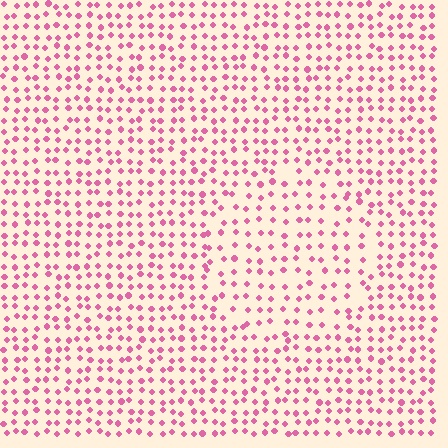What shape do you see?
I see a circle.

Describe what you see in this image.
The image contains small pink elements arranged at two different densities. A circle-shaped region is visible where the elements are less densely packed than the surrounding area.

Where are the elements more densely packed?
The elements are more densely packed outside the circle boundary.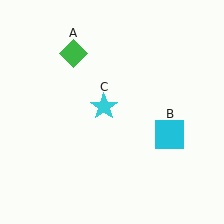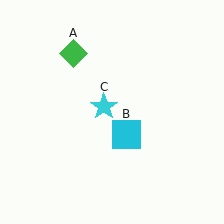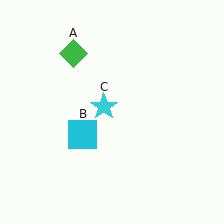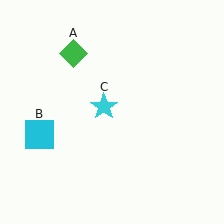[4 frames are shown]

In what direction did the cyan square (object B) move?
The cyan square (object B) moved left.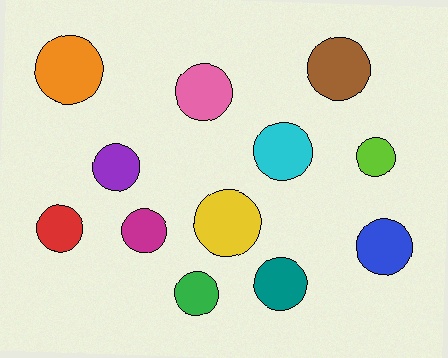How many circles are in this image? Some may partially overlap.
There are 12 circles.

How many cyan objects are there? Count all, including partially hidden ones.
There is 1 cyan object.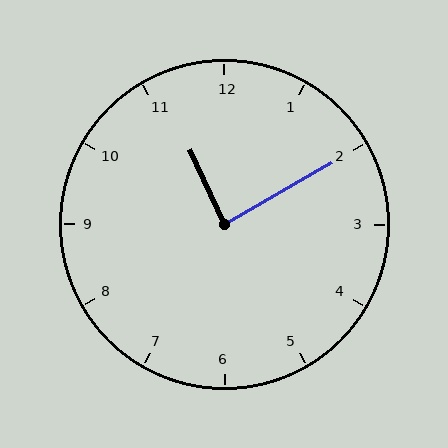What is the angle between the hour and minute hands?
Approximately 85 degrees.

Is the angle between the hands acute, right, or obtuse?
It is right.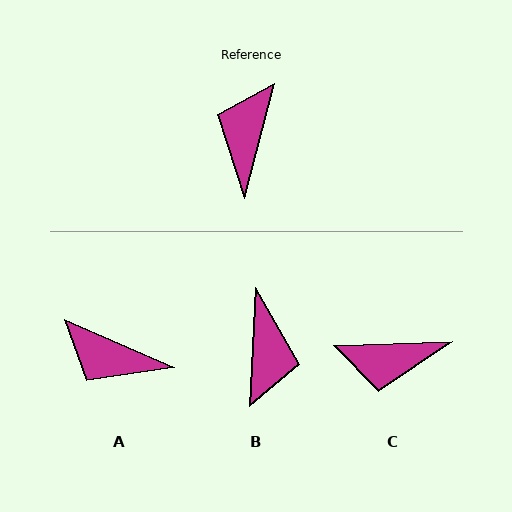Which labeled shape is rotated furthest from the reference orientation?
B, about 168 degrees away.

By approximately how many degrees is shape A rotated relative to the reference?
Approximately 81 degrees counter-clockwise.